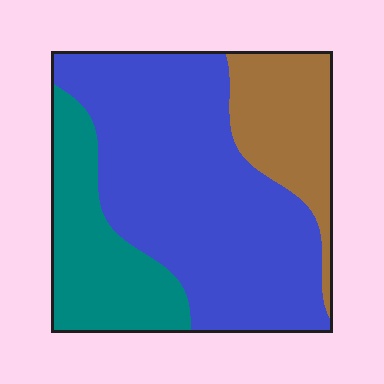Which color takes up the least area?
Brown, at roughly 20%.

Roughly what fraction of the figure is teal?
Teal takes up about one quarter (1/4) of the figure.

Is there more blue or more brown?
Blue.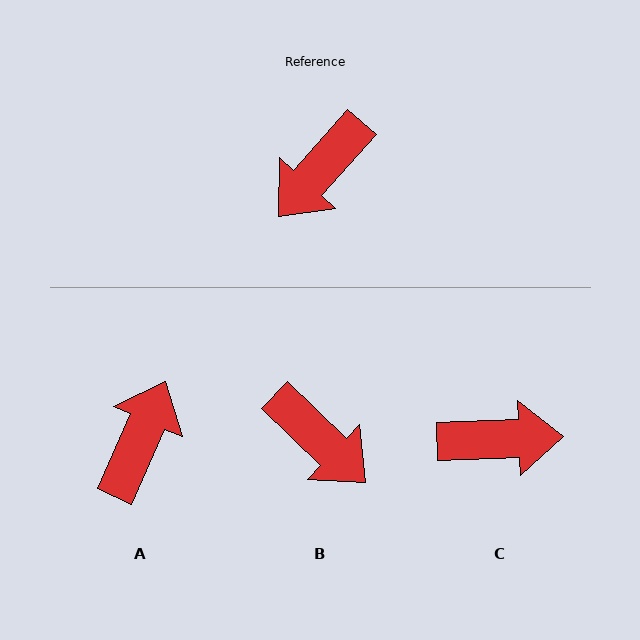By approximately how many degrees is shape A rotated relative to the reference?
Approximately 162 degrees clockwise.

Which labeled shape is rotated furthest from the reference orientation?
A, about 162 degrees away.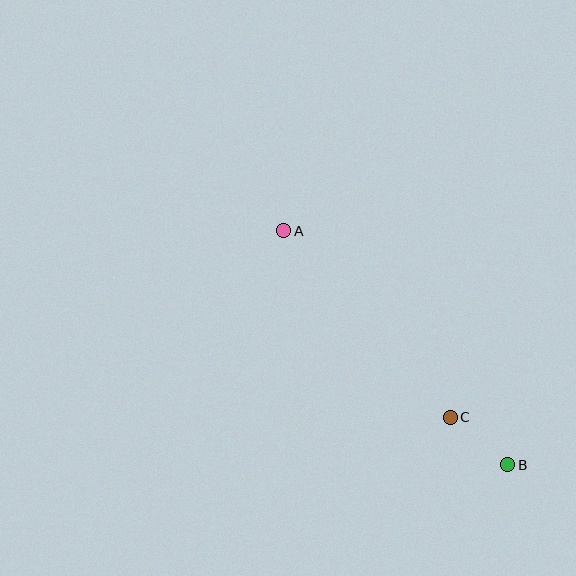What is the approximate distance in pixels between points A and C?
The distance between A and C is approximately 250 pixels.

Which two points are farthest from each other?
Points A and B are farthest from each other.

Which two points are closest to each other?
Points B and C are closest to each other.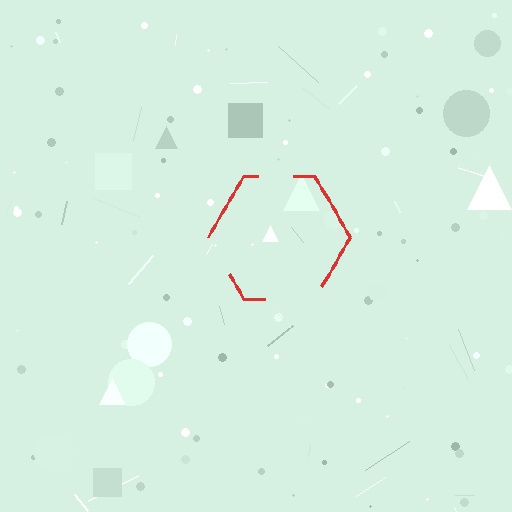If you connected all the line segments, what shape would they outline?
They would outline a hexagon.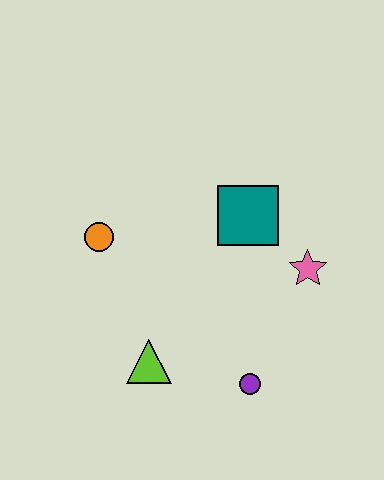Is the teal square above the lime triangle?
Yes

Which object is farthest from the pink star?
The orange circle is farthest from the pink star.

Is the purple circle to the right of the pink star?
No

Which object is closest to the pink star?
The teal square is closest to the pink star.